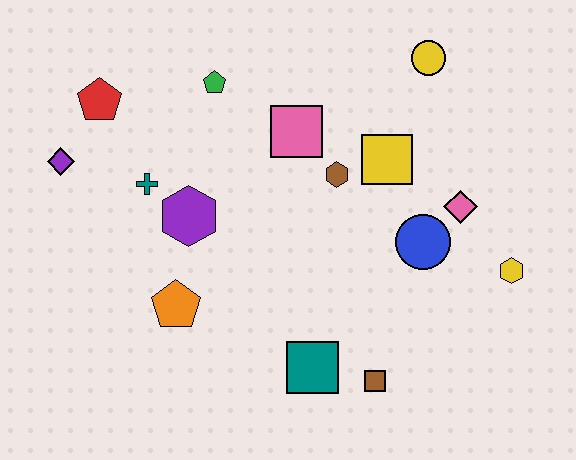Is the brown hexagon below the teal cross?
No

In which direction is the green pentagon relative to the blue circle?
The green pentagon is to the left of the blue circle.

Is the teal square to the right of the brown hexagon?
No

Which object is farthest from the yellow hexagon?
The purple diamond is farthest from the yellow hexagon.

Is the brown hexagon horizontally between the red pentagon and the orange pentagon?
No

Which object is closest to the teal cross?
The purple hexagon is closest to the teal cross.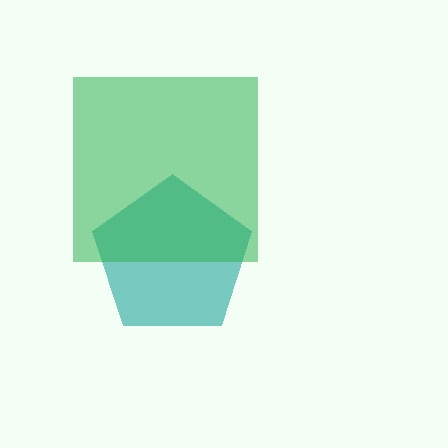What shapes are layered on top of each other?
The layered shapes are: a teal pentagon, a green square.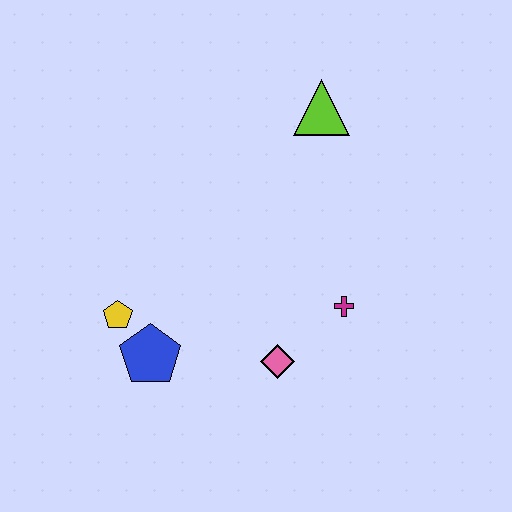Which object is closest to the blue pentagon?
The yellow pentagon is closest to the blue pentagon.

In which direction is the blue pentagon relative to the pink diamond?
The blue pentagon is to the left of the pink diamond.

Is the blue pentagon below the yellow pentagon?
Yes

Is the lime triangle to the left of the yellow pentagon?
No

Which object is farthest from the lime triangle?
The blue pentagon is farthest from the lime triangle.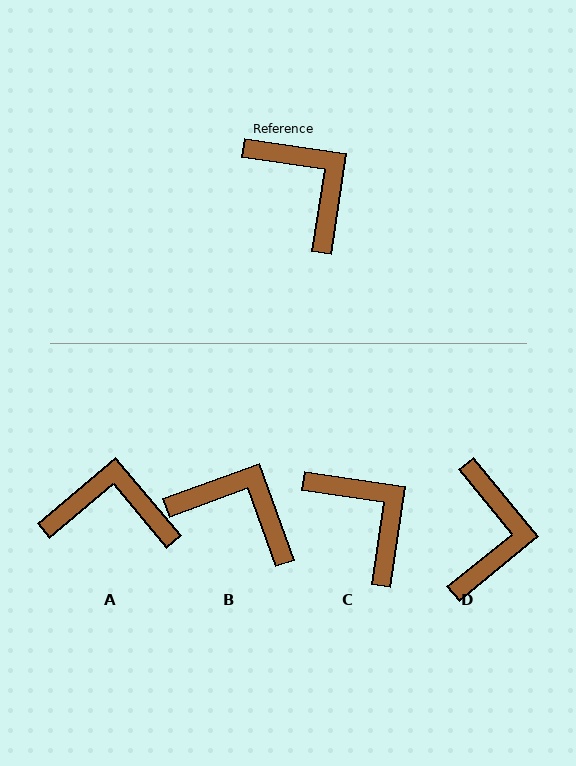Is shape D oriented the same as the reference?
No, it is off by about 43 degrees.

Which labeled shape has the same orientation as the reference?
C.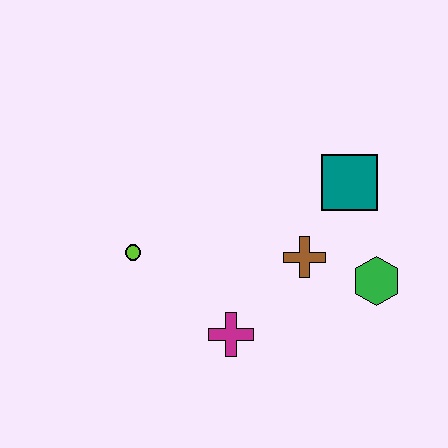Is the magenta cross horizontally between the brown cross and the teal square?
No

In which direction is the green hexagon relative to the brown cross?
The green hexagon is to the right of the brown cross.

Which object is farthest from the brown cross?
The lime circle is farthest from the brown cross.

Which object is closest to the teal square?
The brown cross is closest to the teal square.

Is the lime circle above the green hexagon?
Yes